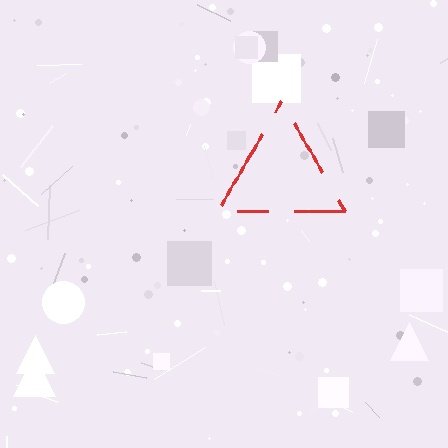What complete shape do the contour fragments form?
The contour fragments form a triangle.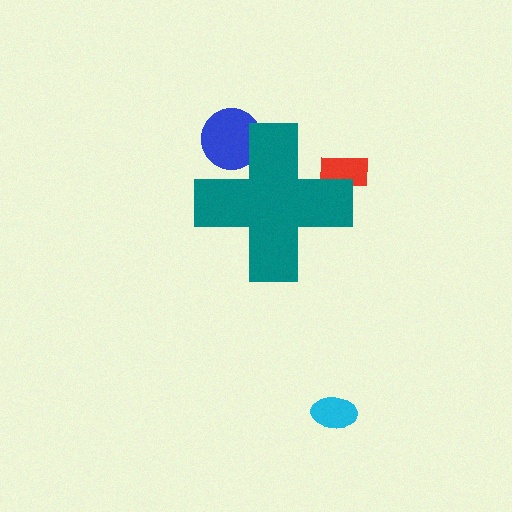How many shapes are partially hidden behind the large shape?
2 shapes are partially hidden.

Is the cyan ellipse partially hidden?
No, the cyan ellipse is fully visible.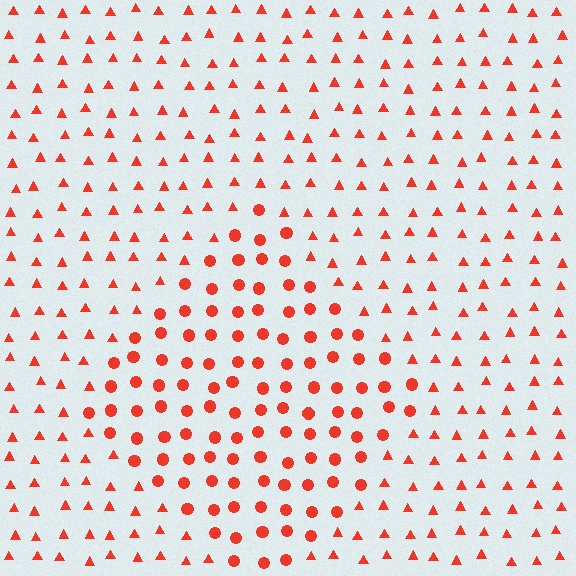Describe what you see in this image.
The image is filled with small red elements arranged in a uniform grid. A diamond-shaped region contains circles, while the surrounding area contains triangles. The boundary is defined purely by the change in element shape.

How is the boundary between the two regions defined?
The boundary is defined by a change in element shape: circles inside vs. triangles outside. All elements share the same color and spacing.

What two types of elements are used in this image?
The image uses circles inside the diamond region and triangles outside it.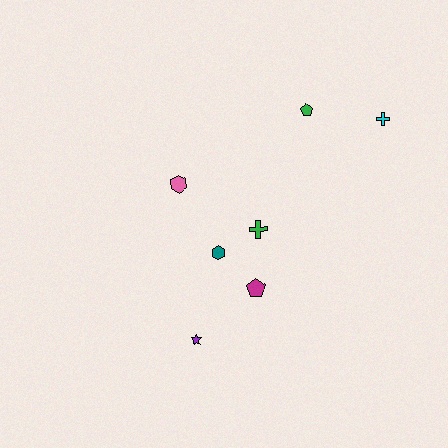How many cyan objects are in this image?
There is 1 cyan object.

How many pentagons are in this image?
There are 2 pentagons.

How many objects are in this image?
There are 7 objects.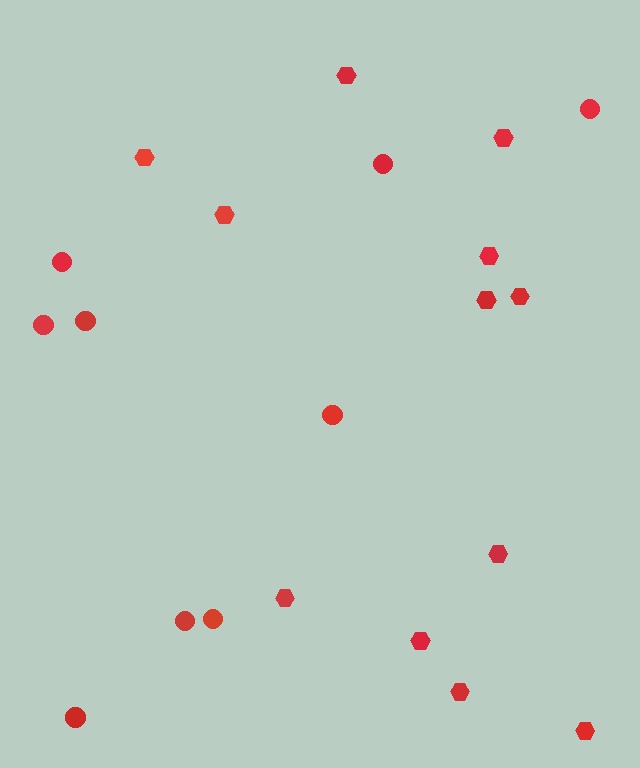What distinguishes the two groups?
There are 2 groups: one group of circles (9) and one group of hexagons (12).